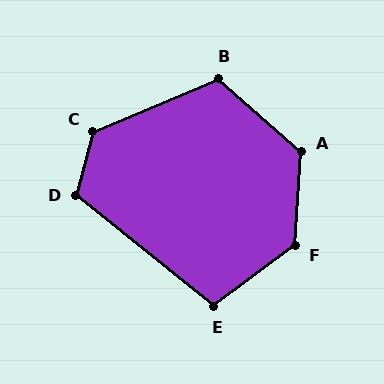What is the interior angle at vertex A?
Approximately 128 degrees (obtuse).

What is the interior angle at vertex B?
Approximately 116 degrees (obtuse).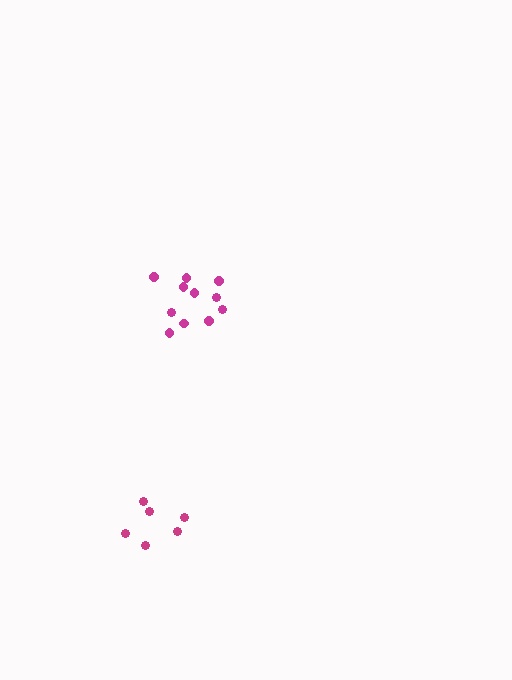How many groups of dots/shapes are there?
There are 2 groups.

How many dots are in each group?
Group 1: 6 dots, Group 2: 11 dots (17 total).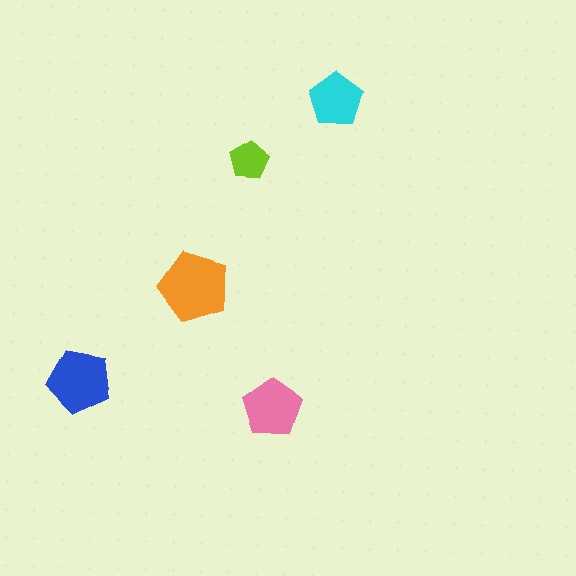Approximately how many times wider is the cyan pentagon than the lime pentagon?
About 1.5 times wider.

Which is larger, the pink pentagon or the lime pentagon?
The pink one.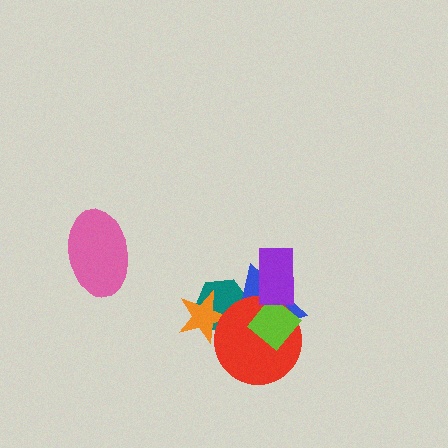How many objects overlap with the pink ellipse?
0 objects overlap with the pink ellipse.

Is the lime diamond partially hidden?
Yes, it is partially covered by another shape.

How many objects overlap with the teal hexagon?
3 objects overlap with the teal hexagon.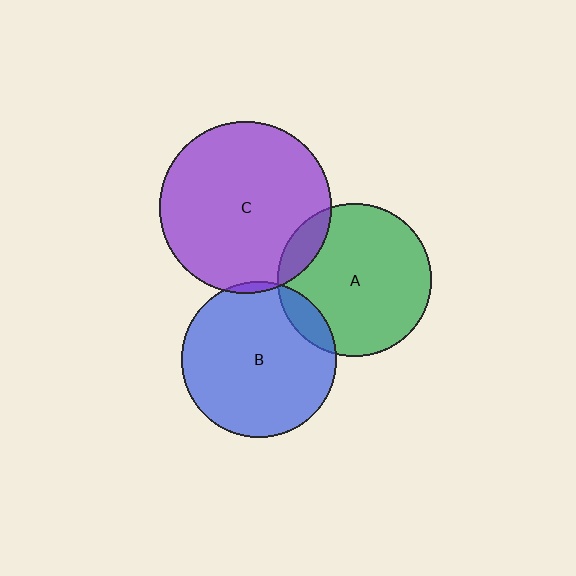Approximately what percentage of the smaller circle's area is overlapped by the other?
Approximately 10%.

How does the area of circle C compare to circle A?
Approximately 1.3 times.